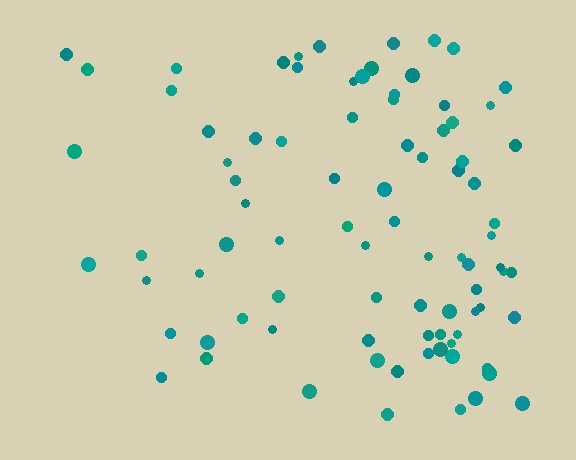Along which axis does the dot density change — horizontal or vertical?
Horizontal.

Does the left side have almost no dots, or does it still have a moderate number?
Still a moderate number, just noticeably fewer than the right.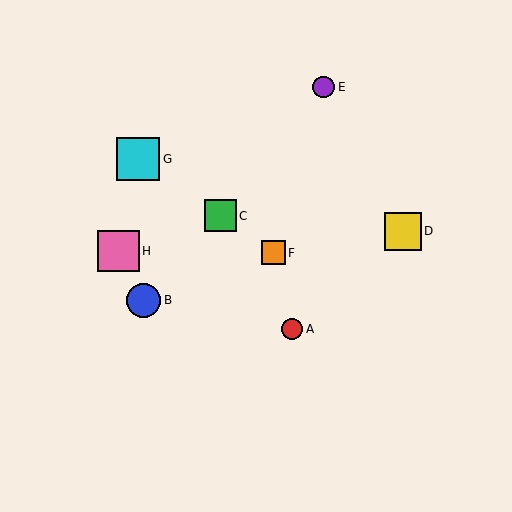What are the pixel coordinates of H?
Object H is at (119, 251).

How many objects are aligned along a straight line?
3 objects (C, F, G) are aligned along a straight line.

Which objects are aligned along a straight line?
Objects C, F, G are aligned along a straight line.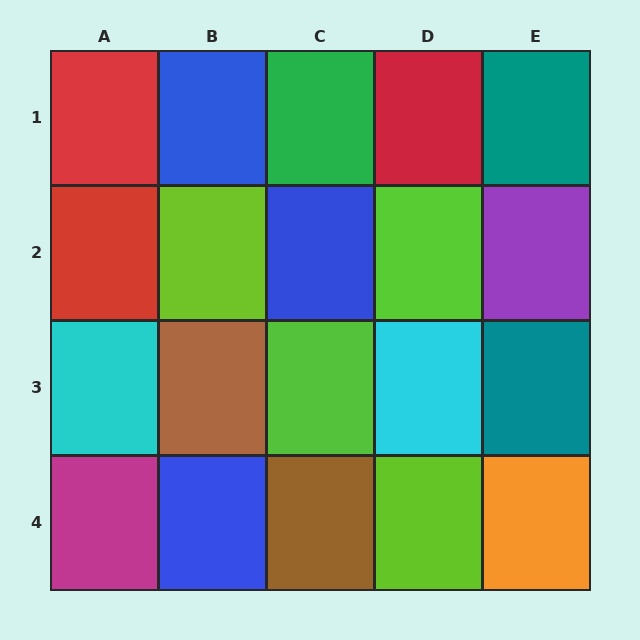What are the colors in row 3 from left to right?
Cyan, brown, lime, cyan, teal.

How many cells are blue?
3 cells are blue.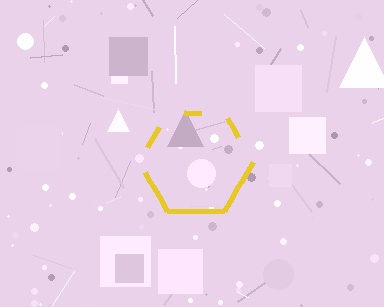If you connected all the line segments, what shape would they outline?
They would outline a hexagon.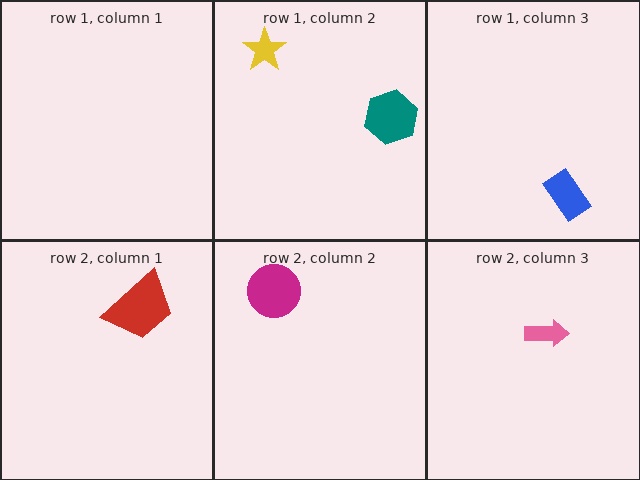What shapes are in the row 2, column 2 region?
The magenta circle.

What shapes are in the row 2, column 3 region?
The pink arrow.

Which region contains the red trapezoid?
The row 2, column 1 region.